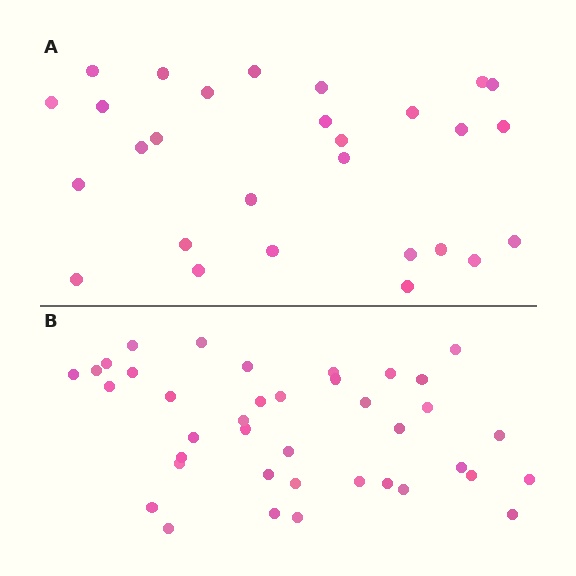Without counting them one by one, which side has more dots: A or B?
Region B (the bottom region) has more dots.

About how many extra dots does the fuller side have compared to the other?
Region B has roughly 12 or so more dots than region A.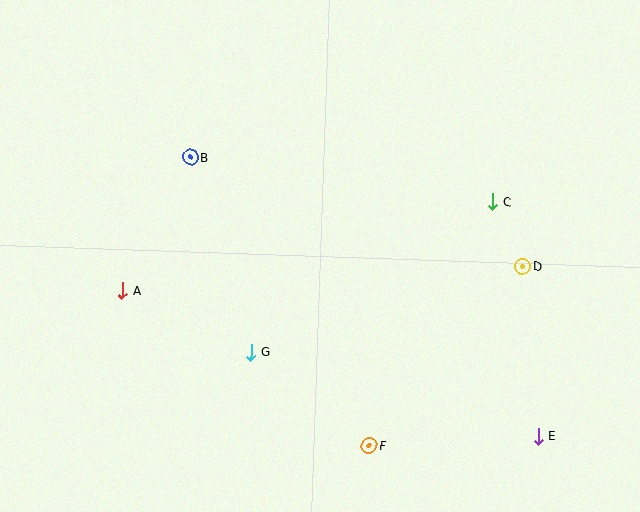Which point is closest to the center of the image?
Point G at (251, 352) is closest to the center.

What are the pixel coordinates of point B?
Point B is at (190, 157).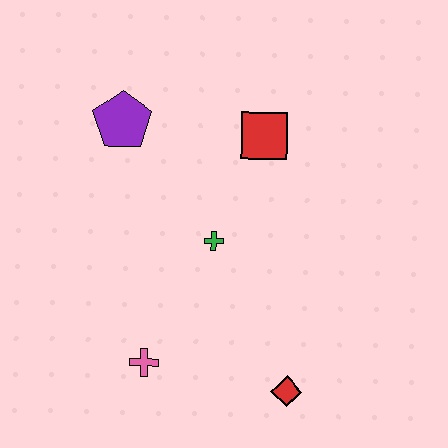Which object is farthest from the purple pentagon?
The red diamond is farthest from the purple pentagon.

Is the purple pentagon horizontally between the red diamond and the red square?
No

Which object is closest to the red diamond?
The pink cross is closest to the red diamond.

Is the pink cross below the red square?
Yes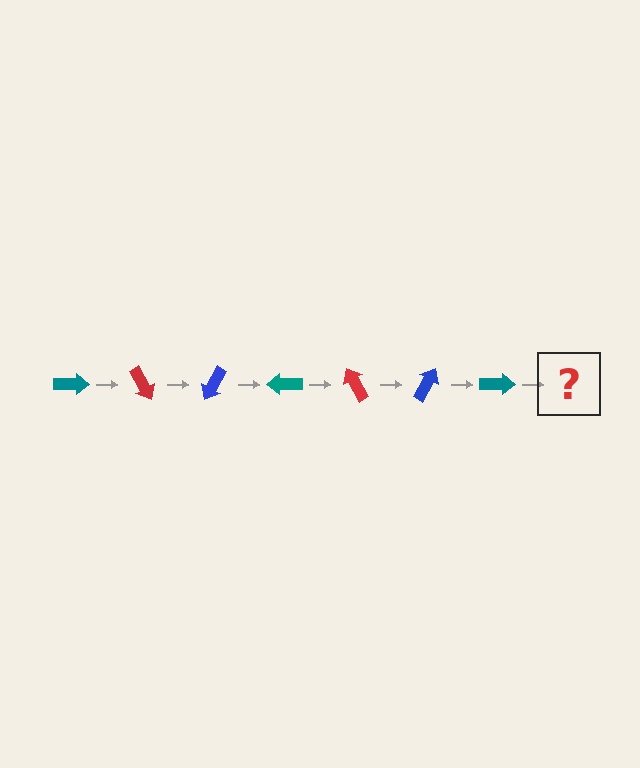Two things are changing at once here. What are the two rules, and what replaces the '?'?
The two rules are that it rotates 60 degrees each step and the color cycles through teal, red, and blue. The '?' should be a red arrow, rotated 420 degrees from the start.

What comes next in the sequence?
The next element should be a red arrow, rotated 420 degrees from the start.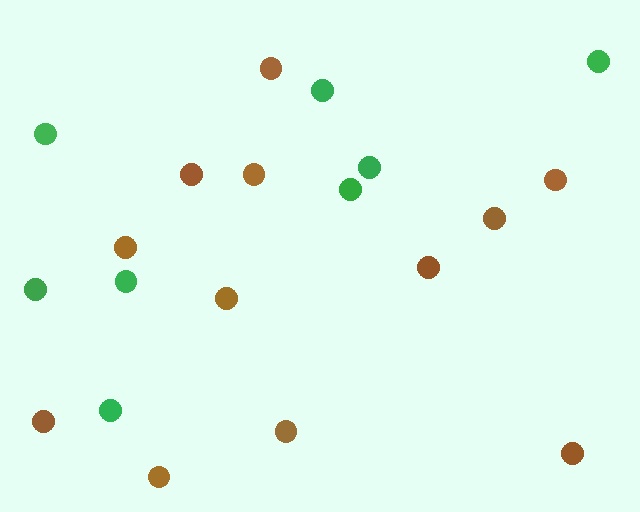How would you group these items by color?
There are 2 groups: one group of green circles (8) and one group of brown circles (12).